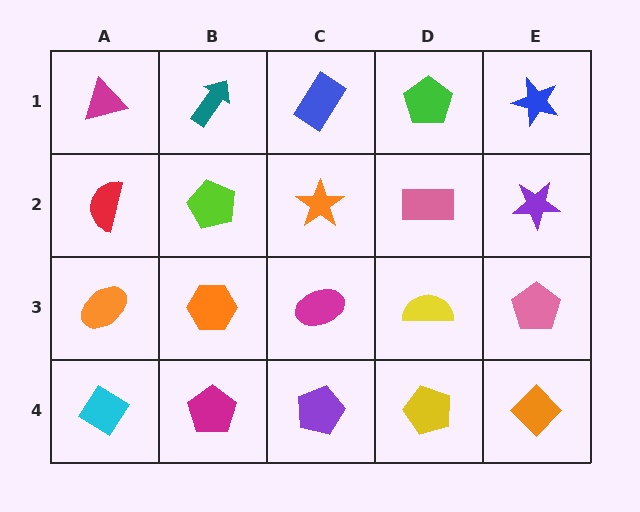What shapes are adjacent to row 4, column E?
A pink pentagon (row 3, column E), a yellow pentagon (row 4, column D).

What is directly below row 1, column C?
An orange star.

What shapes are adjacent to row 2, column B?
A teal arrow (row 1, column B), an orange hexagon (row 3, column B), a red semicircle (row 2, column A), an orange star (row 2, column C).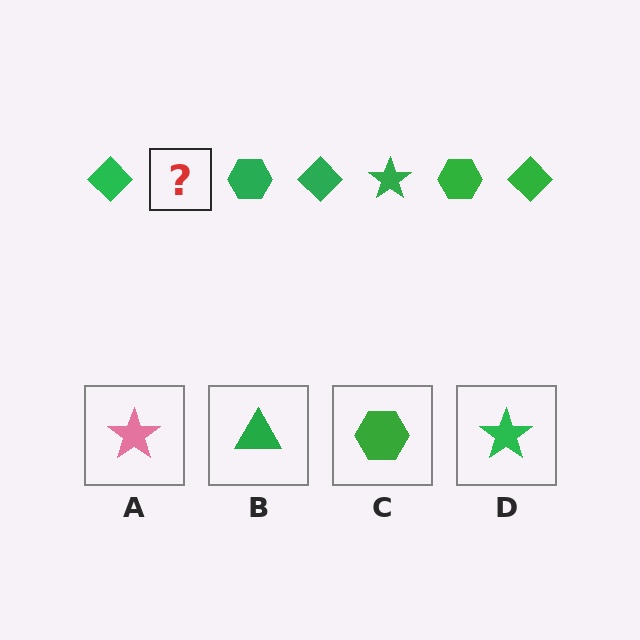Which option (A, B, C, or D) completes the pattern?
D.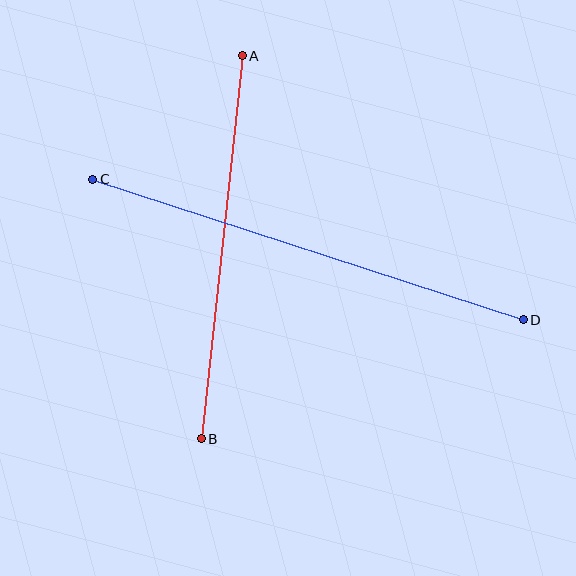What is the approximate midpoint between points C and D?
The midpoint is at approximately (308, 249) pixels.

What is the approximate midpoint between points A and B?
The midpoint is at approximately (222, 247) pixels.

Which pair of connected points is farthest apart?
Points C and D are farthest apart.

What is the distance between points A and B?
The distance is approximately 385 pixels.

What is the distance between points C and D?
The distance is approximately 453 pixels.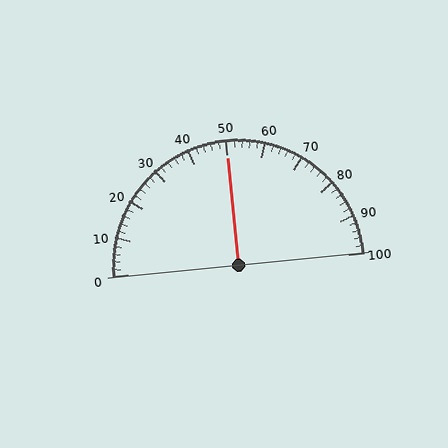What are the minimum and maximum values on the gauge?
The gauge ranges from 0 to 100.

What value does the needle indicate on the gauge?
The needle indicates approximately 50.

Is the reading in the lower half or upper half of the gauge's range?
The reading is in the upper half of the range (0 to 100).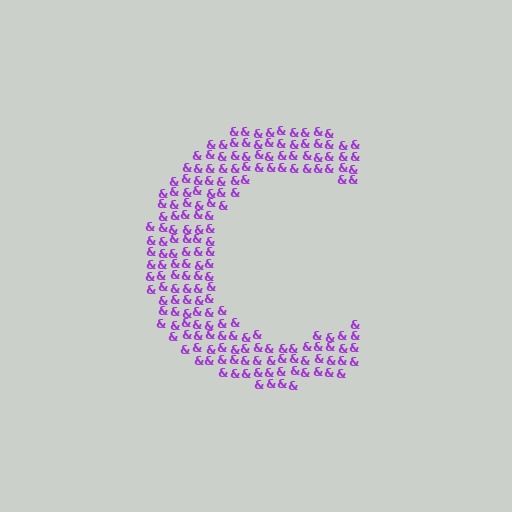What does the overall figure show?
The overall figure shows the letter C.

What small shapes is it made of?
It is made of small ampersands.